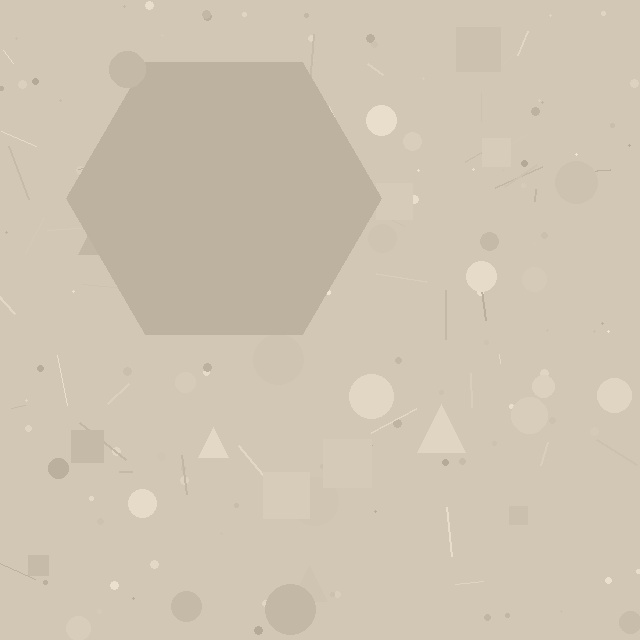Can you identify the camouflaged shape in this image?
The camouflaged shape is a hexagon.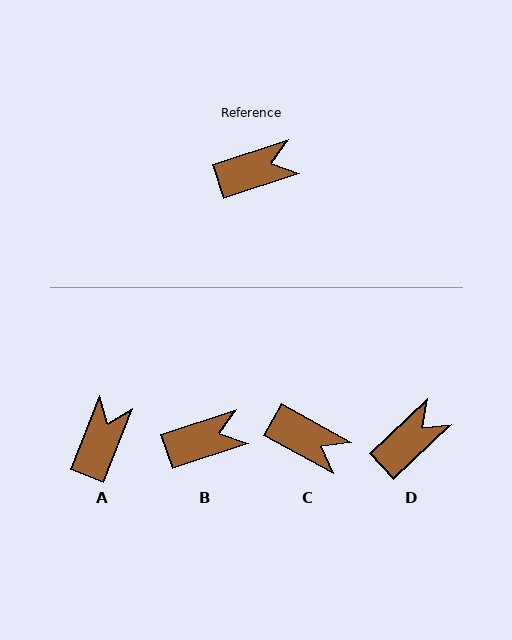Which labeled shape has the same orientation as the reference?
B.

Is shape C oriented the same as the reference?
No, it is off by about 47 degrees.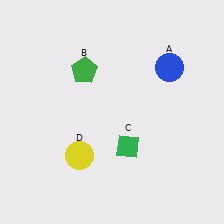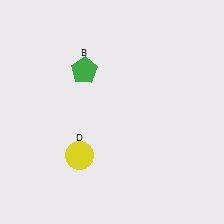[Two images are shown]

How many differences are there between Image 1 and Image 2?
There are 2 differences between the two images.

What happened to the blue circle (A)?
The blue circle (A) was removed in Image 2. It was in the top-right area of Image 1.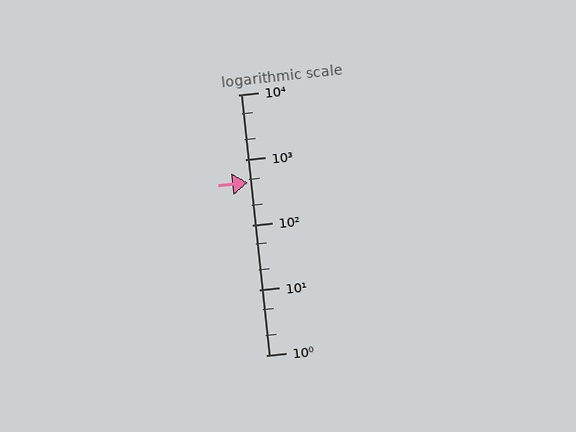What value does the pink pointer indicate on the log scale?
The pointer indicates approximately 450.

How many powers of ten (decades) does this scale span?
The scale spans 4 decades, from 1 to 10000.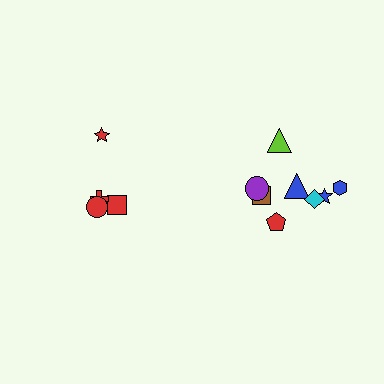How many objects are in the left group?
There are 4 objects.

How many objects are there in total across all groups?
There are 12 objects.